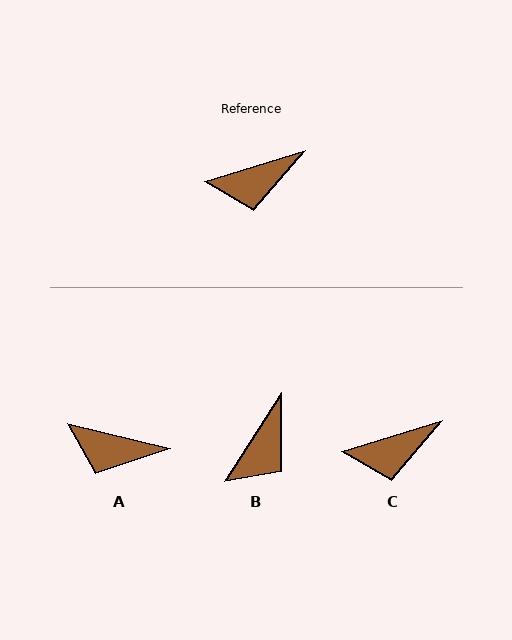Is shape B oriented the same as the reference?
No, it is off by about 41 degrees.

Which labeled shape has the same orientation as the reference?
C.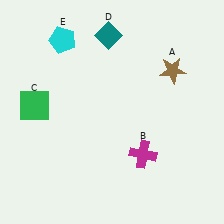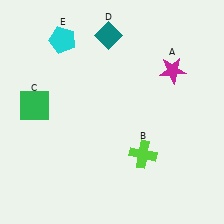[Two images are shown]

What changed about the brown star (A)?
In Image 1, A is brown. In Image 2, it changed to magenta.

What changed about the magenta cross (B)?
In Image 1, B is magenta. In Image 2, it changed to lime.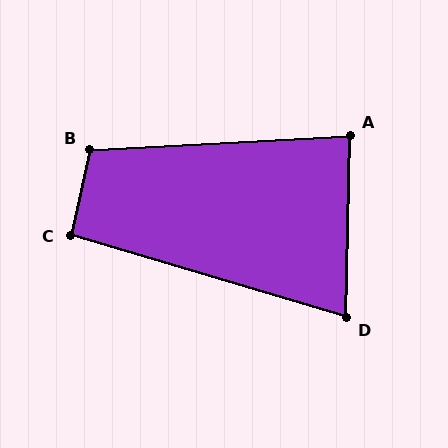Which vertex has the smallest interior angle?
D, at approximately 75 degrees.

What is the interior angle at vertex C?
Approximately 94 degrees (approximately right).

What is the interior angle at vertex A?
Approximately 86 degrees (approximately right).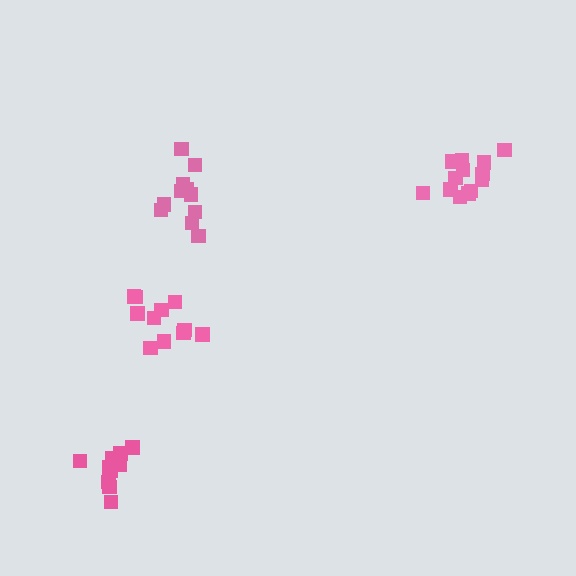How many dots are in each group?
Group 1: 11 dots, Group 2: 11 dots, Group 3: 11 dots, Group 4: 13 dots (46 total).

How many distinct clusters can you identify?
There are 4 distinct clusters.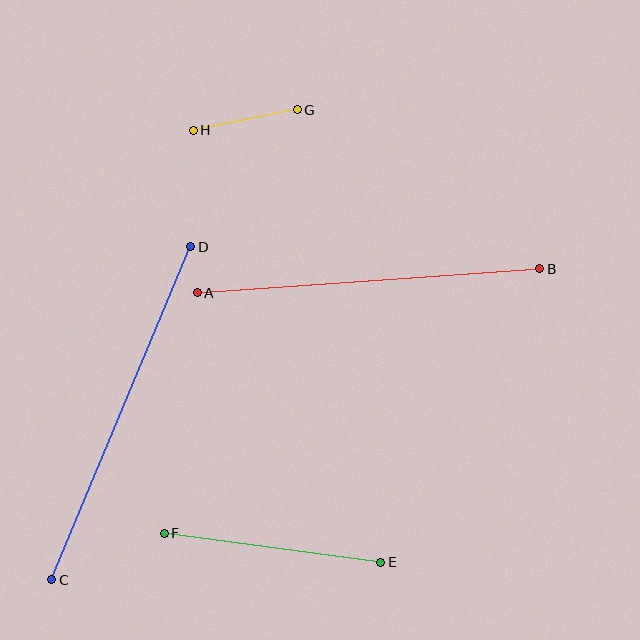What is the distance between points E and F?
The distance is approximately 218 pixels.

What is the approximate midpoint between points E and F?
The midpoint is at approximately (273, 548) pixels.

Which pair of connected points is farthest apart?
Points C and D are farthest apart.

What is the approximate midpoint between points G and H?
The midpoint is at approximately (245, 120) pixels.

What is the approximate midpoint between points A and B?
The midpoint is at approximately (368, 281) pixels.